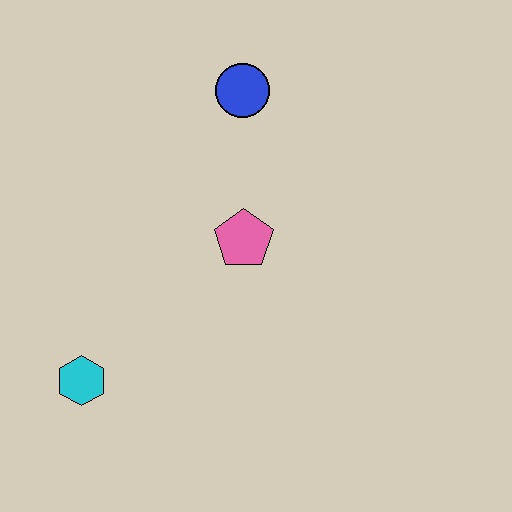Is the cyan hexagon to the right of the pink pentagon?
No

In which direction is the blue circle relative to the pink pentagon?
The blue circle is above the pink pentagon.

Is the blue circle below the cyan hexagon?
No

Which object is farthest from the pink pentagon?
The cyan hexagon is farthest from the pink pentagon.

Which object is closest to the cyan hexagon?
The pink pentagon is closest to the cyan hexagon.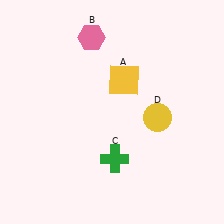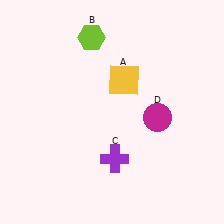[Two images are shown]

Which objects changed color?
B changed from pink to lime. C changed from green to purple. D changed from yellow to magenta.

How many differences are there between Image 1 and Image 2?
There are 3 differences between the two images.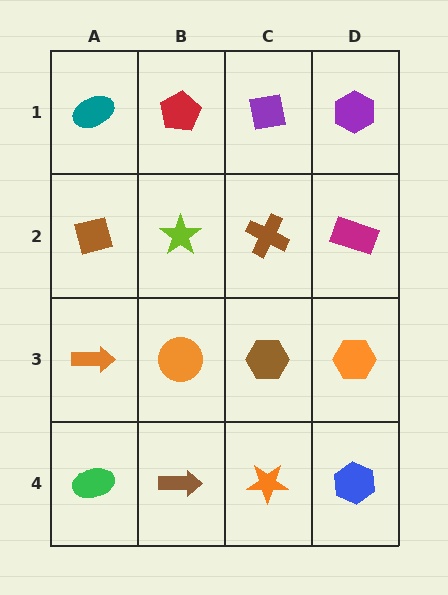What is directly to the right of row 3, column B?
A brown hexagon.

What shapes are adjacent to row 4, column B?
An orange circle (row 3, column B), a green ellipse (row 4, column A), an orange star (row 4, column C).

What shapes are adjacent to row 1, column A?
A brown square (row 2, column A), a red pentagon (row 1, column B).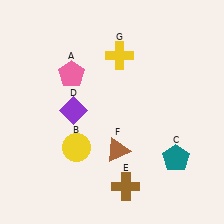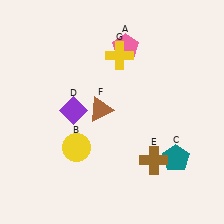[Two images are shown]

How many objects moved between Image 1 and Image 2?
3 objects moved between the two images.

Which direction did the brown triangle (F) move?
The brown triangle (F) moved up.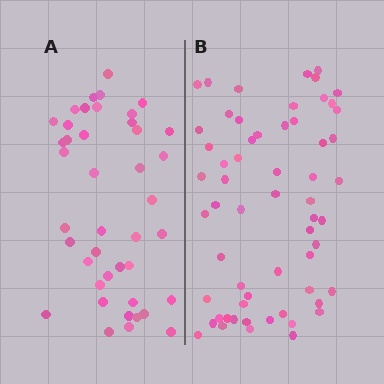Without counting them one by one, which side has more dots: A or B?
Region B (the right region) has more dots.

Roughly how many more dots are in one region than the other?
Region B has approximately 20 more dots than region A.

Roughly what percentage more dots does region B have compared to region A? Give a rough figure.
About 45% more.